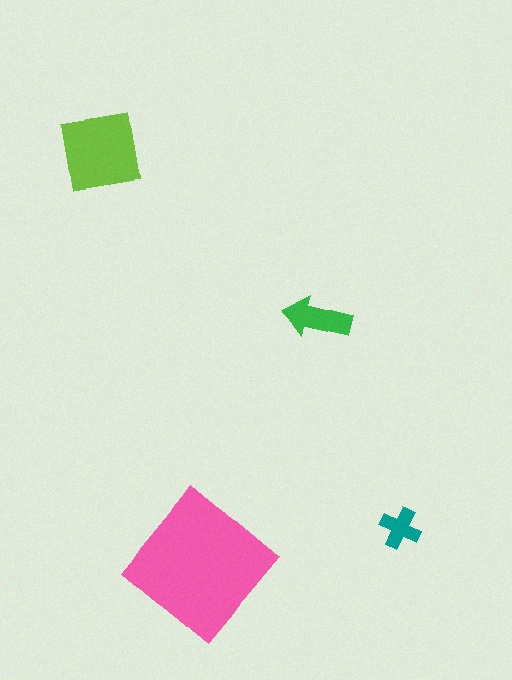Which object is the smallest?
The teal cross.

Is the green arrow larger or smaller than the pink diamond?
Smaller.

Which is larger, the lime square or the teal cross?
The lime square.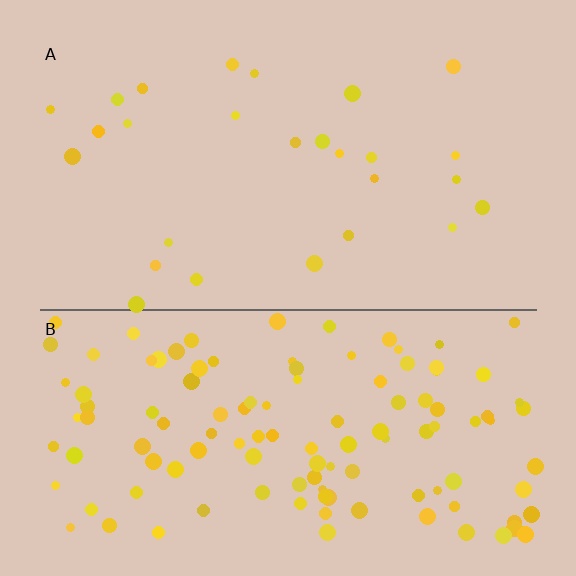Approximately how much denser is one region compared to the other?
Approximately 4.5× — region B over region A.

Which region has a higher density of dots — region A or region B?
B (the bottom).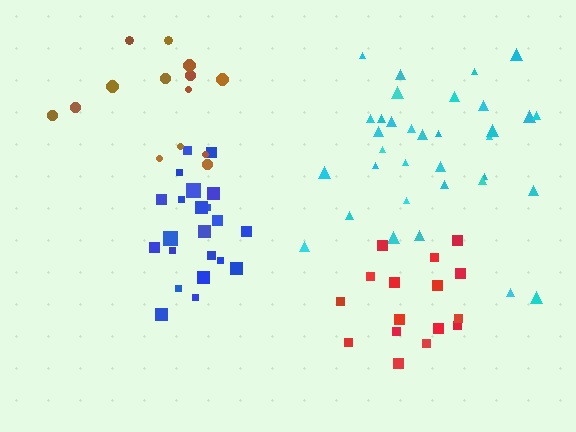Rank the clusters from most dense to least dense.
blue, red, cyan, brown.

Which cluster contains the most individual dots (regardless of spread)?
Cyan (34).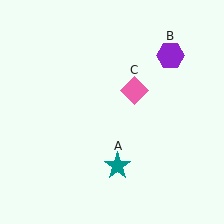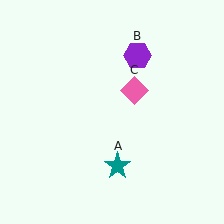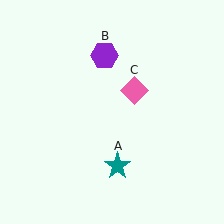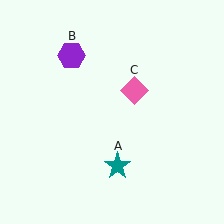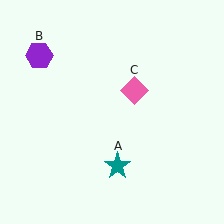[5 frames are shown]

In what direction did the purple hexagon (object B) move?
The purple hexagon (object B) moved left.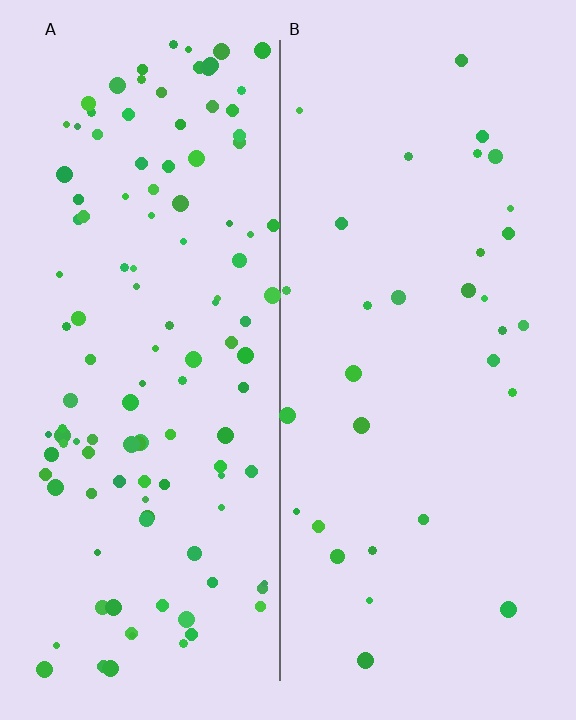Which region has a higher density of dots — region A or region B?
A (the left).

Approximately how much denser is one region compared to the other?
Approximately 3.8× — region A over region B.